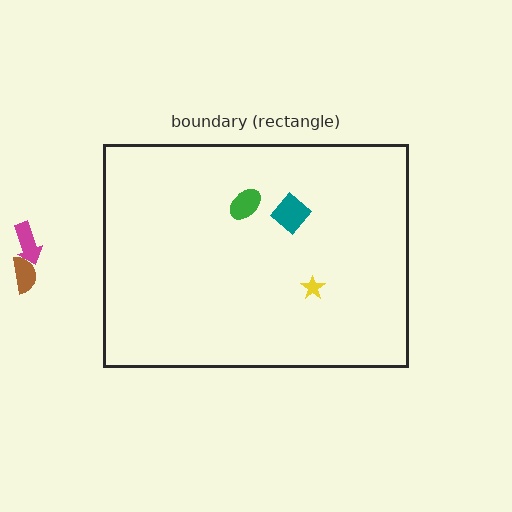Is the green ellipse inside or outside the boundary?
Inside.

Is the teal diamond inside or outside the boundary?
Inside.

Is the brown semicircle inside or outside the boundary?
Outside.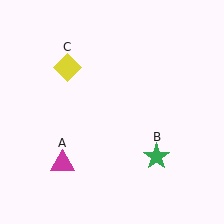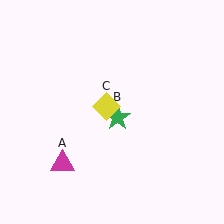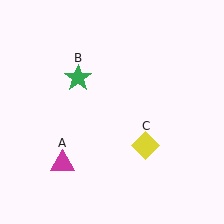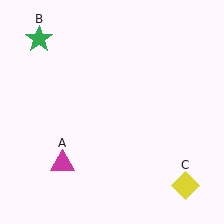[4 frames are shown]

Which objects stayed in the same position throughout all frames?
Magenta triangle (object A) remained stationary.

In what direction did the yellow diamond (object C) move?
The yellow diamond (object C) moved down and to the right.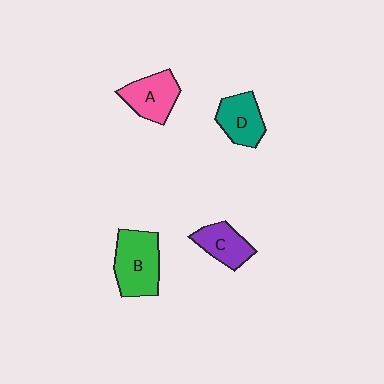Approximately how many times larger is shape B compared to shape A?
Approximately 1.3 times.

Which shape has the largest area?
Shape B (green).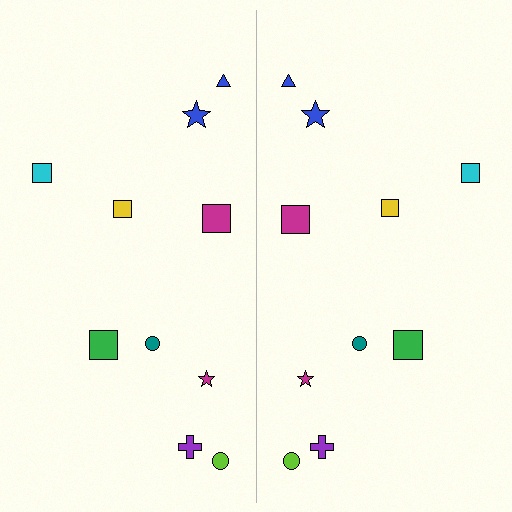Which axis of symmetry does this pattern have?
The pattern has a vertical axis of symmetry running through the center of the image.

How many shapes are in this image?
There are 20 shapes in this image.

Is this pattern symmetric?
Yes, this pattern has bilateral (reflection) symmetry.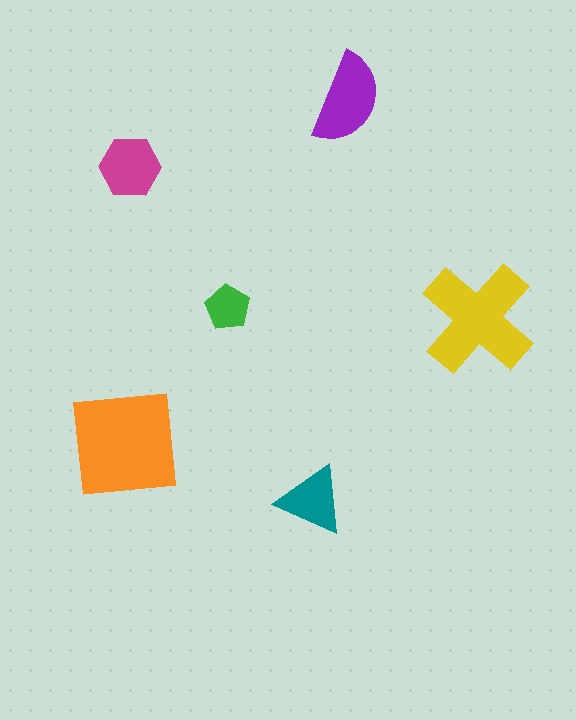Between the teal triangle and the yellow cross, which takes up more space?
The yellow cross.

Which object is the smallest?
The green pentagon.